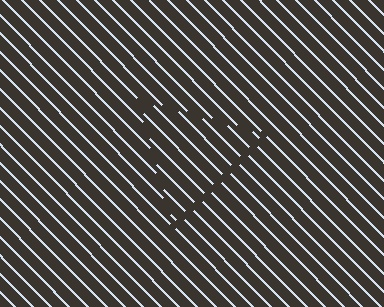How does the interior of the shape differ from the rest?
The interior of the shape contains the same grating, shifted by half a period — the contour is defined by the phase discontinuity where line-ends from the inner and outer gratings abut.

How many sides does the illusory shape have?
3 sides — the line-ends trace a triangle.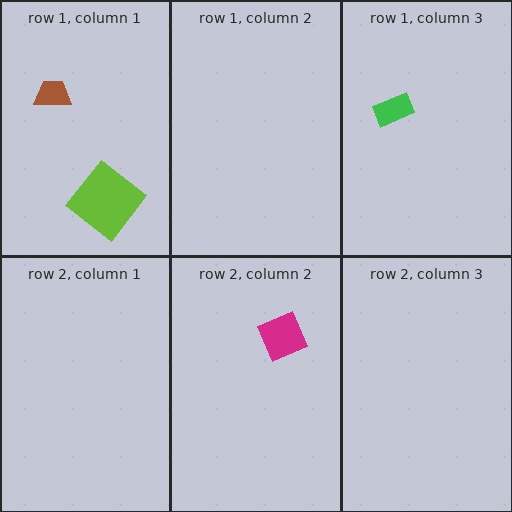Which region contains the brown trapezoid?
The row 1, column 1 region.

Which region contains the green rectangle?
The row 1, column 3 region.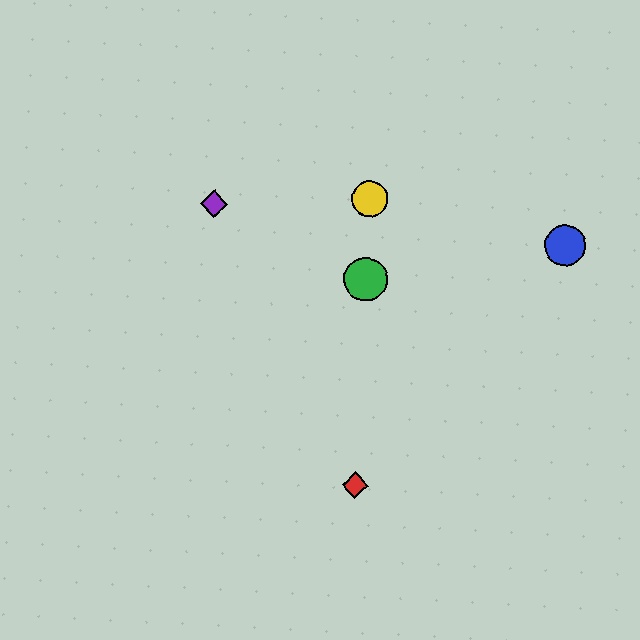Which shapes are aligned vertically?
The red diamond, the green circle, the yellow circle are aligned vertically.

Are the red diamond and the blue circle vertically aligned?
No, the red diamond is at x≈355 and the blue circle is at x≈565.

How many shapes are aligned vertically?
3 shapes (the red diamond, the green circle, the yellow circle) are aligned vertically.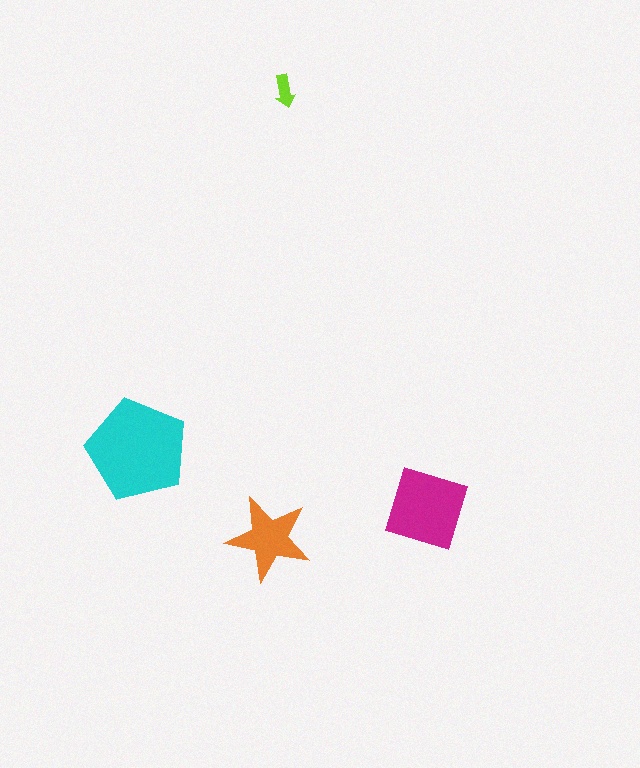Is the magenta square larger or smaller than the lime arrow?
Larger.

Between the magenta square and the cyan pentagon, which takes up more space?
The cyan pentagon.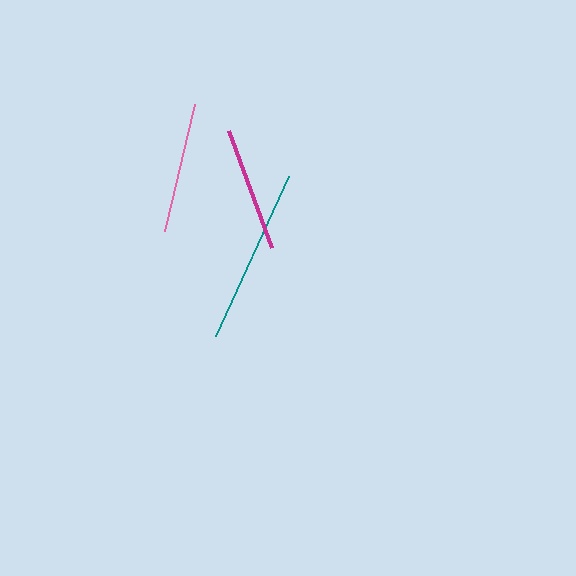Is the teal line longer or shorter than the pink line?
The teal line is longer than the pink line.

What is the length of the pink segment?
The pink segment is approximately 130 pixels long.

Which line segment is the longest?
The teal line is the longest at approximately 176 pixels.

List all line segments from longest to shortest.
From longest to shortest: teal, pink, magenta.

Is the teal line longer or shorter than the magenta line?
The teal line is longer than the magenta line.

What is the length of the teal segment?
The teal segment is approximately 176 pixels long.